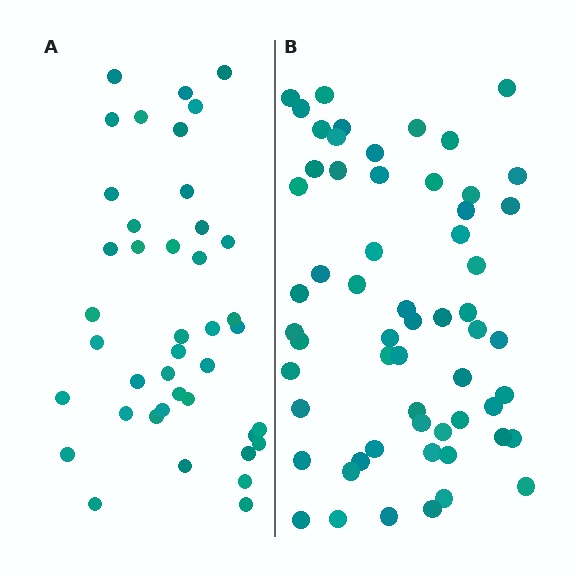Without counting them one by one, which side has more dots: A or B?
Region B (the right region) has more dots.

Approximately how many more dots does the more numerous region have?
Region B has approximately 20 more dots than region A.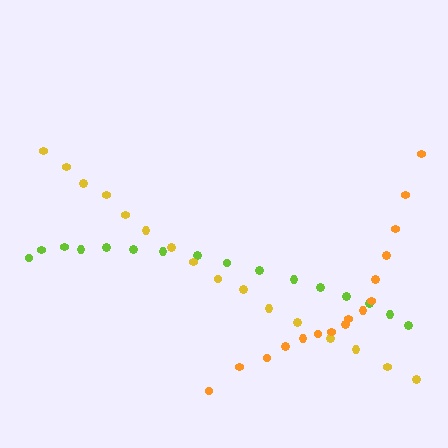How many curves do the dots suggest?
There are 3 distinct paths.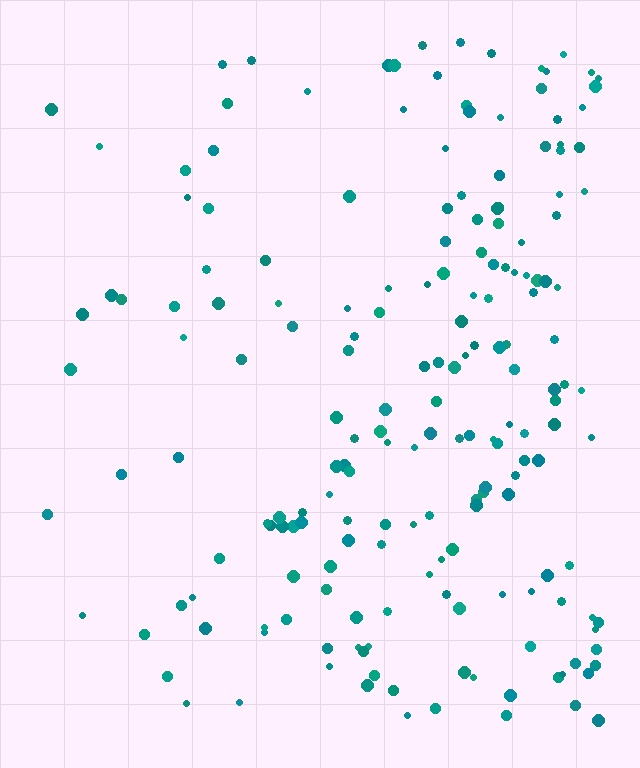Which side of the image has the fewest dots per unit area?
The left.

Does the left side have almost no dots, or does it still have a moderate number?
Still a moderate number, just noticeably fewer than the right.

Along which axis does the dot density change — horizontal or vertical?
Horizontal.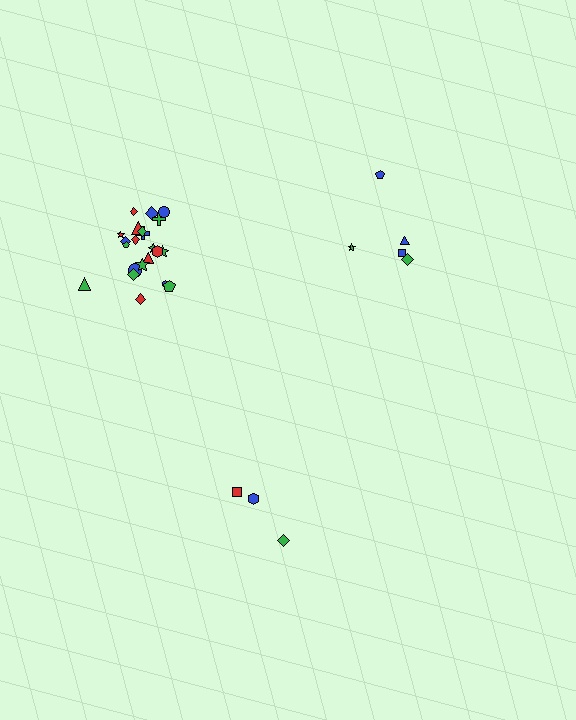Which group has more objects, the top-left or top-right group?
The top-left group.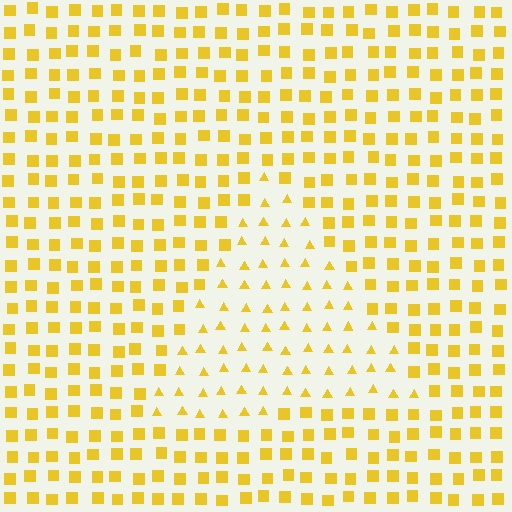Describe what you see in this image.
The image is filled with small yellow elements arranged in a uniform grid. A triangle-shaped region contains triangles, while the surrounding area contains squares. The boundary is defined purely by the change in element shape.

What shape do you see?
I see a triangle.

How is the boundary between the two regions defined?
The boundary is defined by a change in element shape: triangles inside vs. squares outside. All elements share the same color and spacing.